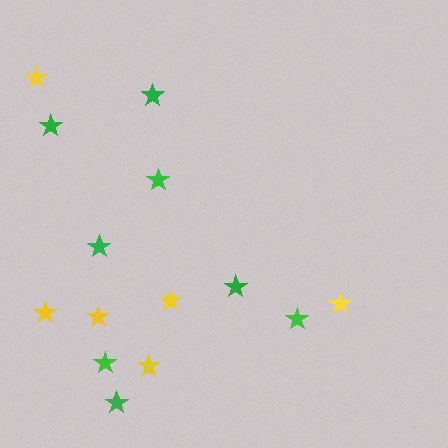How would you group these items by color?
There are 2 groups: one group of yellow stars (6) and one group of green stars (8).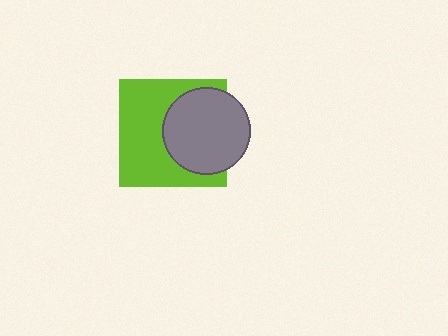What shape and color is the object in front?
The object in front is a gray circle.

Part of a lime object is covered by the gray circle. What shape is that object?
It is a square.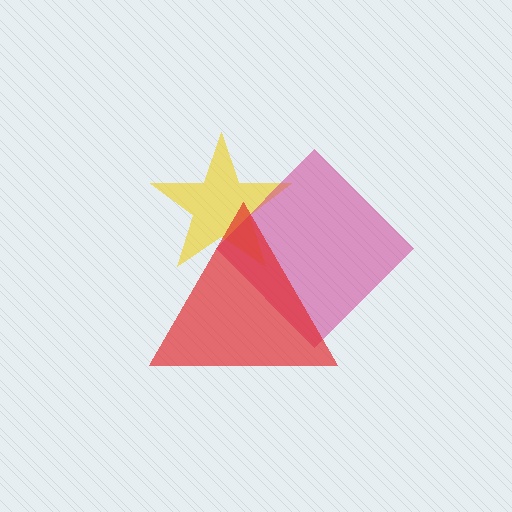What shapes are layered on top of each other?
The layered shapes are: a yellow star, a magenta diamond, a red triangle.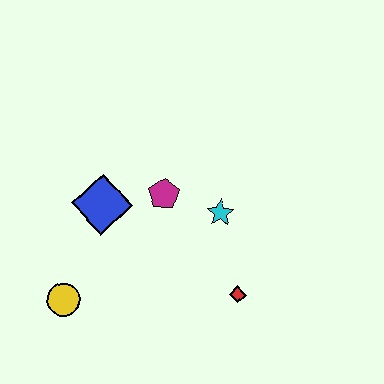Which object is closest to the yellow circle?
The blue diamond is closest to the yellow circle.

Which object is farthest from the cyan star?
The yellow circle is farthest from the cyan star.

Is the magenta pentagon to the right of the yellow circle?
Yes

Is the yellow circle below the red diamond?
Yes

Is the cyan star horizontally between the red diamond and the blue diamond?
Yes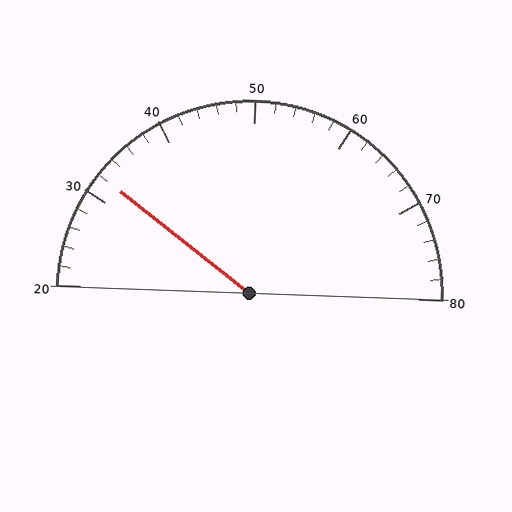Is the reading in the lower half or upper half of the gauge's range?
The reading is in the lower half of the range (20 to 80).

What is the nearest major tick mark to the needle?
The nearest major tick mark is 30.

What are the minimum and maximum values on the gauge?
The gauge ranges from 20 to 80.